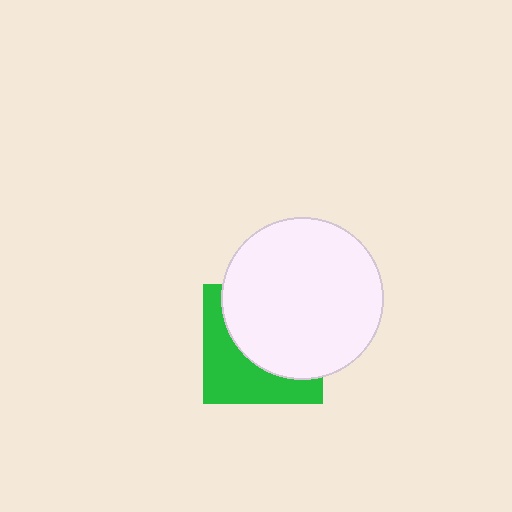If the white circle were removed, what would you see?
You would see the complete green square.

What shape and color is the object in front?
The object in front is a white circle.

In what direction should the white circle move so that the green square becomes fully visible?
The white circle should move toward the upper-right. That is the shortest direction to clear the overlap and leave the green square fully visible.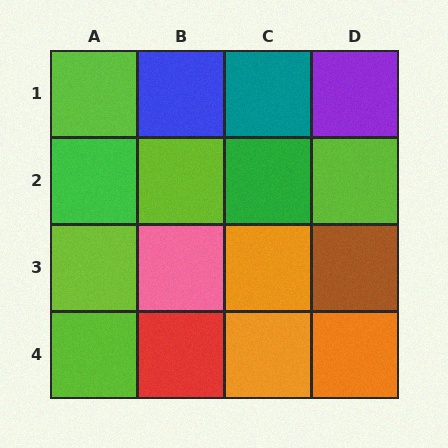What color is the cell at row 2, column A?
Green.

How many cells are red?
1 cell is red.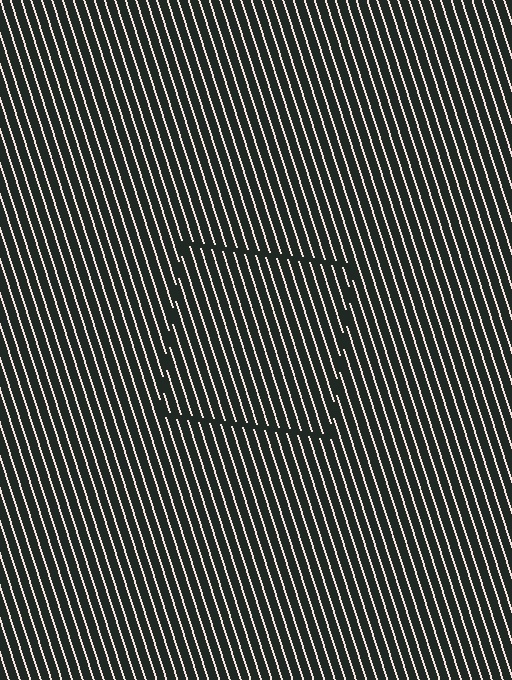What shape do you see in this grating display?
An illusory square. The interior of the shape contains the same grating, shifted by half a period — the contour is defined by the phase discontinuity where line-ends from the inner and outer gratings abut.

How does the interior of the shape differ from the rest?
The interior of the shape contains the same grating, shifted by half a period — the contour is defined by the phase discontinuity where line-ends from the inner and outer gratings abut.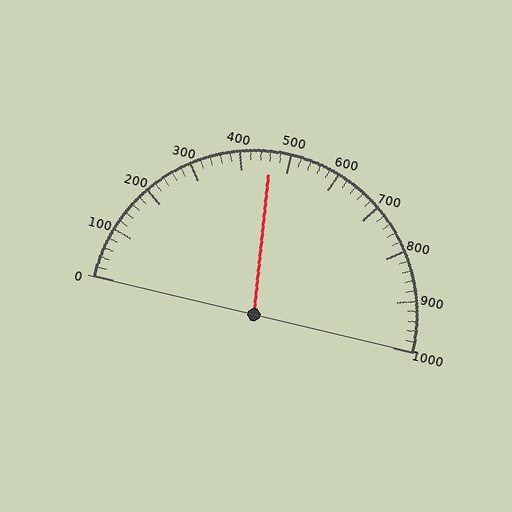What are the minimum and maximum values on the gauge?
The gauge ranges from 0 to 1000.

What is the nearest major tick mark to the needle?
The nearest major tick mark is 500.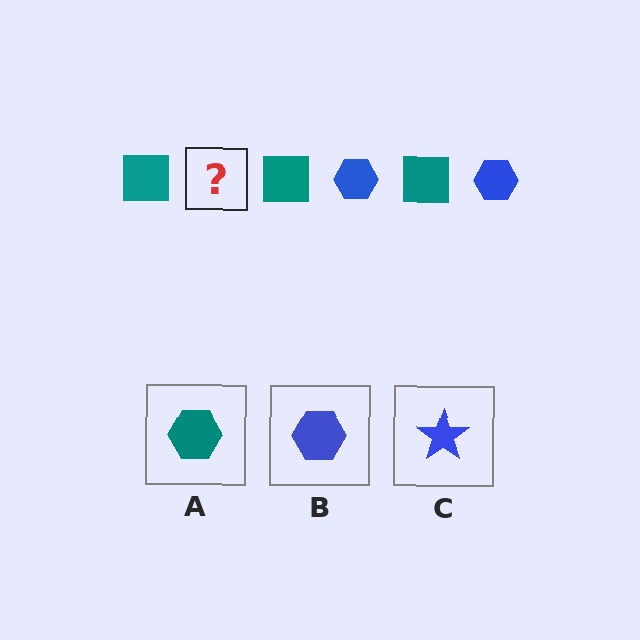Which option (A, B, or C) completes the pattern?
B.